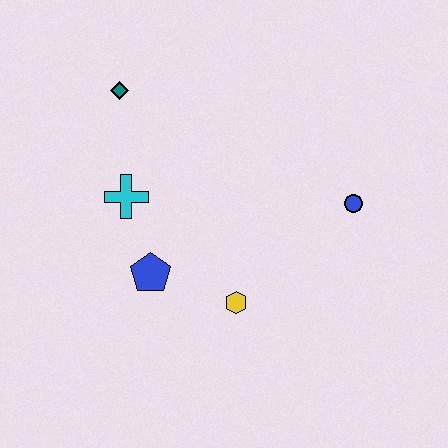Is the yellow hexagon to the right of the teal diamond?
Yes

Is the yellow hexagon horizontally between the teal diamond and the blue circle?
Yes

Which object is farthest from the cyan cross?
The blue circle is farthest from the cyan cross.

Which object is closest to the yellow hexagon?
The blue pentagon is closest to the yellow hexagon.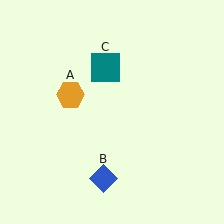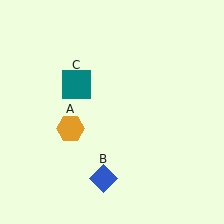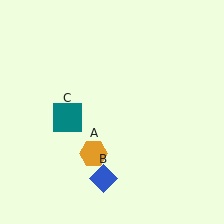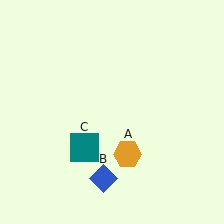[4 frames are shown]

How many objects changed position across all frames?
2 objects changed position: orange hexagon (object A), teal square (object C).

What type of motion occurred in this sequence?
The orange hexagon (object A), teal square (object C) rotated counterclockwise around the center of the scene.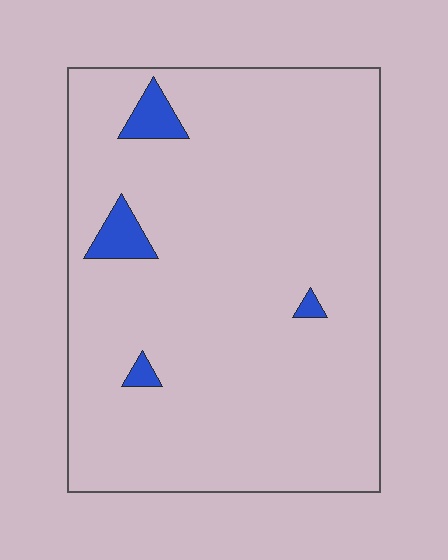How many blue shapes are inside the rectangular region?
4.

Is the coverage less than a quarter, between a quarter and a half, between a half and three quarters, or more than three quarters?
Less than a quarter.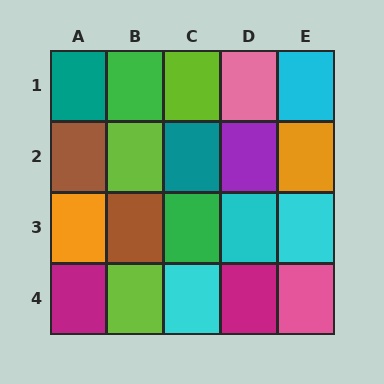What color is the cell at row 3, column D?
Cyan.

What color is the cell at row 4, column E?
Pink.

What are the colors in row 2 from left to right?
Brown, lime, teal, purple, orange.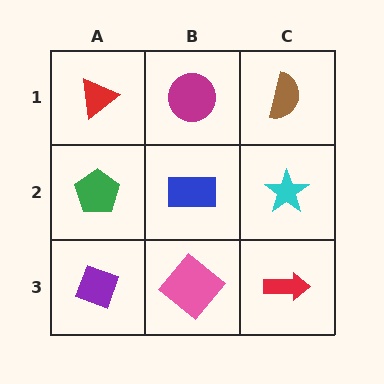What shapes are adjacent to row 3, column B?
A blue rectangle (row 2, column B), a purple diamond (row 3, column A), a red arrow (row 3, column C).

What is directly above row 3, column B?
A blue rectangle.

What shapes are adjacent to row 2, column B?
A magenta circle (row 1, column B), a pink diamond (row 3, column B), a green pentagon (row 2, column A), a cyan star (row 2, column C).